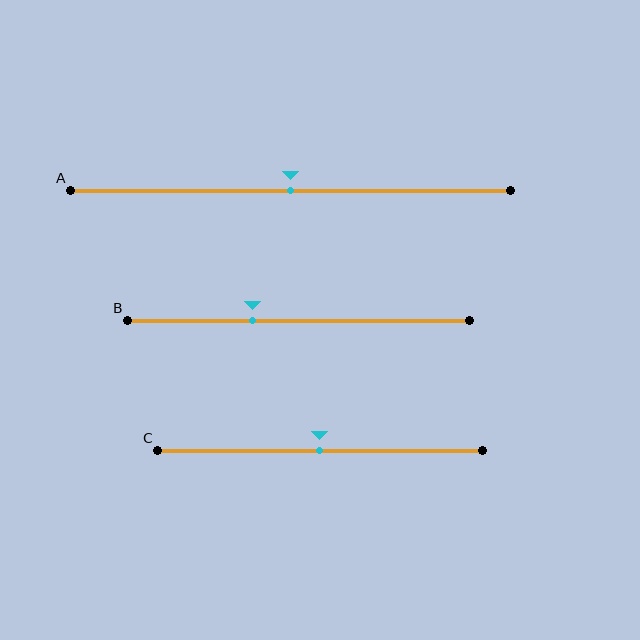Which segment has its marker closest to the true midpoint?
Segment A has its marker closest to the true midpoint.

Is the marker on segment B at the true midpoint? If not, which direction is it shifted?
No, the marker on segment B is shifted to the left by about 14% of the segment length.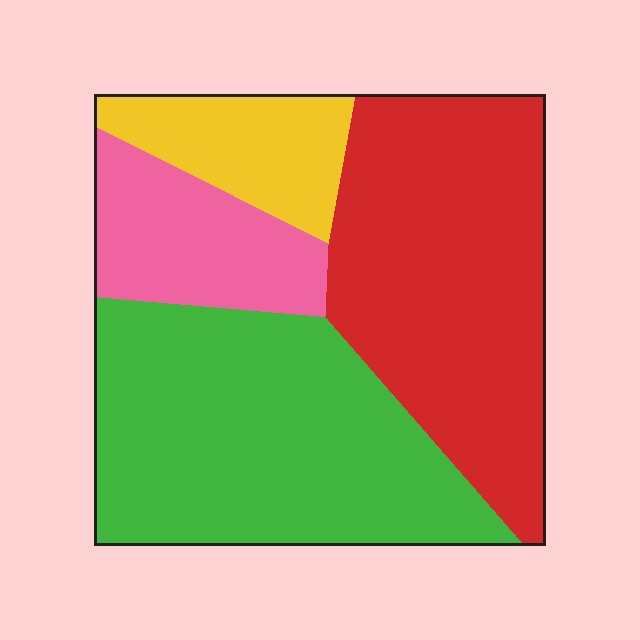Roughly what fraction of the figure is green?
Green takes up between a quarter and a half of the figure.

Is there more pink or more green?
Green.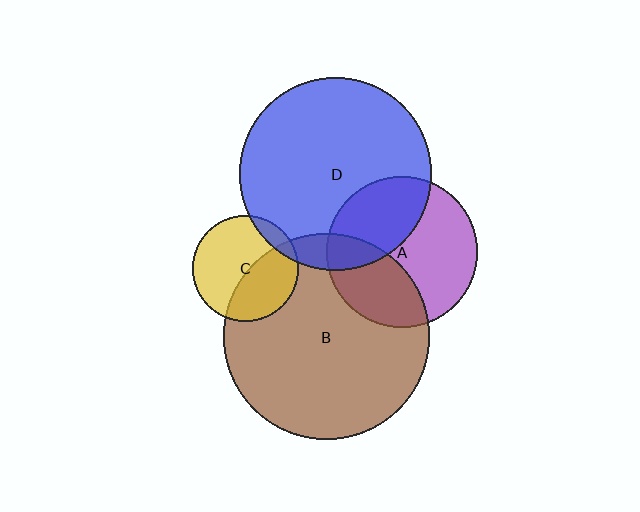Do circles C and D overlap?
Yes.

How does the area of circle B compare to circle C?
Approximately 3.8 times.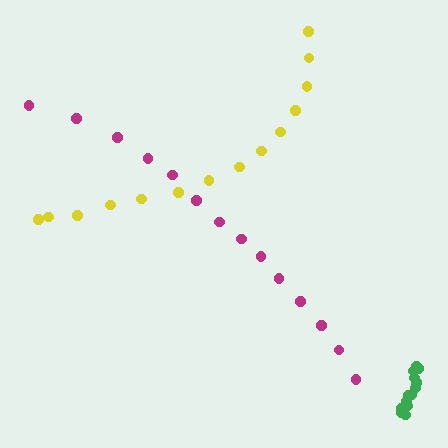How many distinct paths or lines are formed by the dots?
There are 3 distinct paths.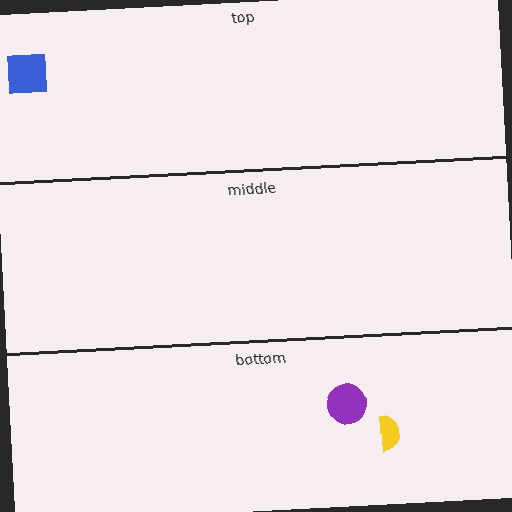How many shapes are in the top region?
1.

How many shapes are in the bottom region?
2.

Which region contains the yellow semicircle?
The bottom region.